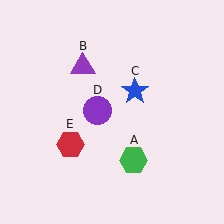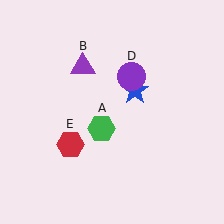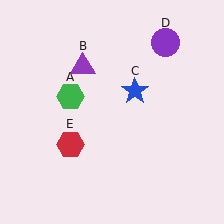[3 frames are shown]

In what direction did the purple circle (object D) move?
The purple circle (object D) moved up and to the right.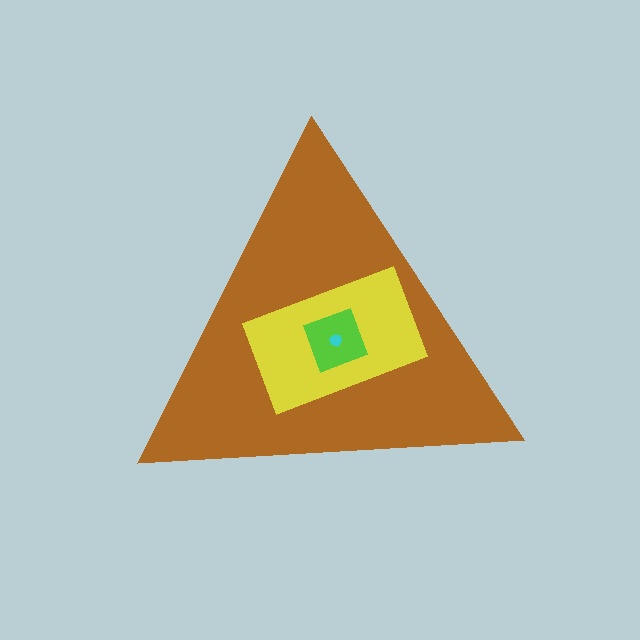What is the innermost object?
The cyan hexagon.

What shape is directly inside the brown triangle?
The yellow rectangle.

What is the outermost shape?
The brown triangle.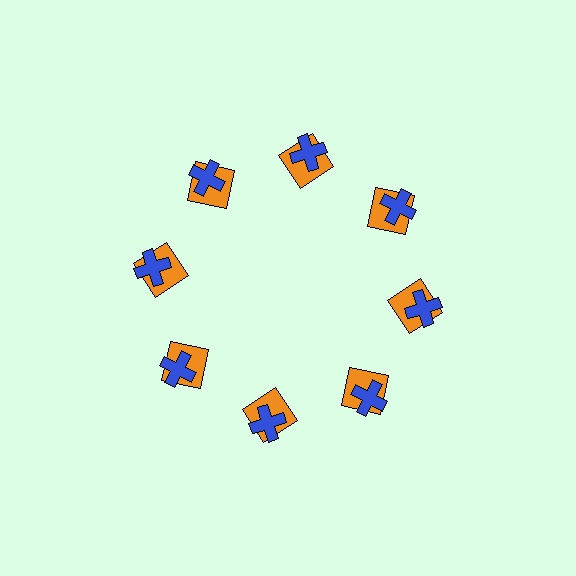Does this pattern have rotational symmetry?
Yes, this pattern has 8-fold rotational symmetry. It looks the same after rotating 45 degrees around the center.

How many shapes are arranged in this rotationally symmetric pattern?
There are 16 shapes, arranged in 8 groups of 2.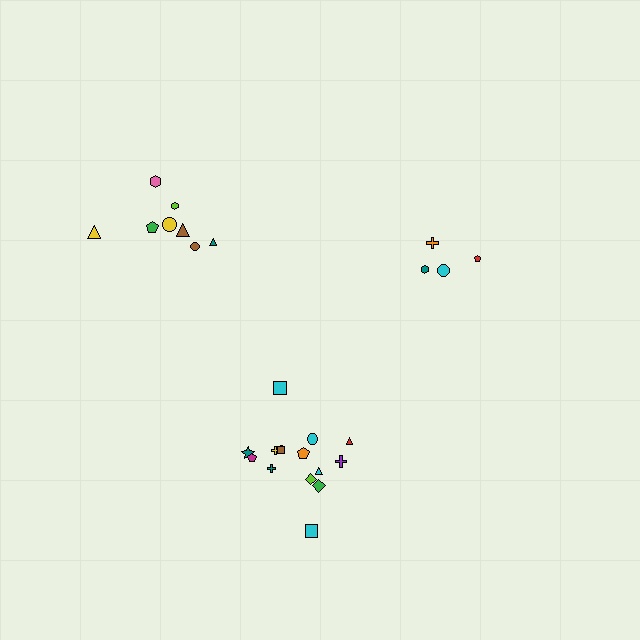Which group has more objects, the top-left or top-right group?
The top-left group.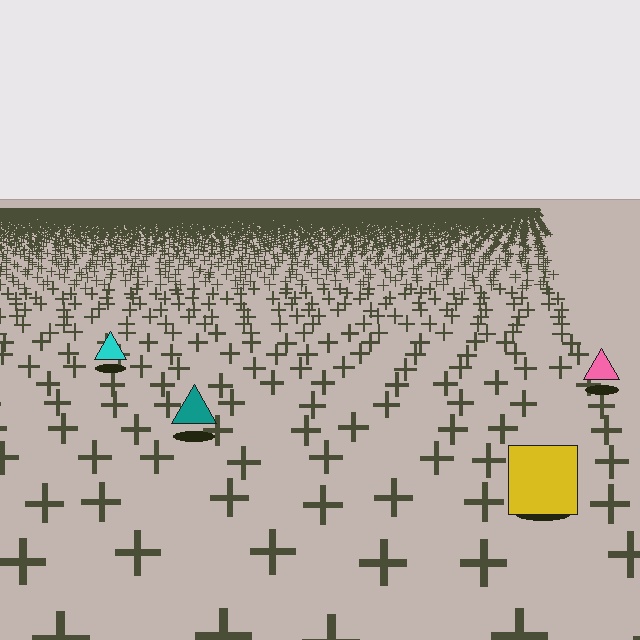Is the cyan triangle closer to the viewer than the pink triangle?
No. The pink triangle is closer — you can tell from the texture gradient: the ground texture is coarser near it.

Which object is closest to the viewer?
The yellow square is closest. The texture marks near it are larger and more spread out.